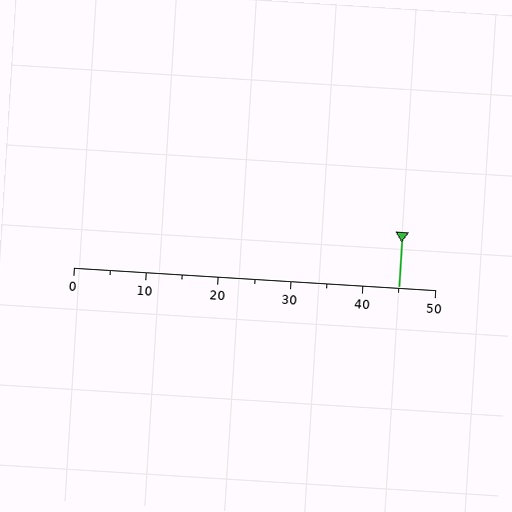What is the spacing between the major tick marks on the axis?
The major ticks are spaced 10 apart.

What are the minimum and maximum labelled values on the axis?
The axis runs from 0 to 50.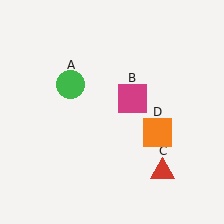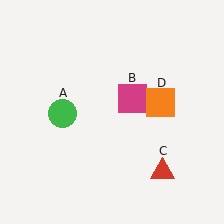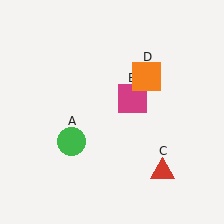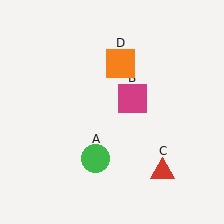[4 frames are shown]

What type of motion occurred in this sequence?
The green circle (object A), orange square (object D) rotated counterclockwise around the center of the scene.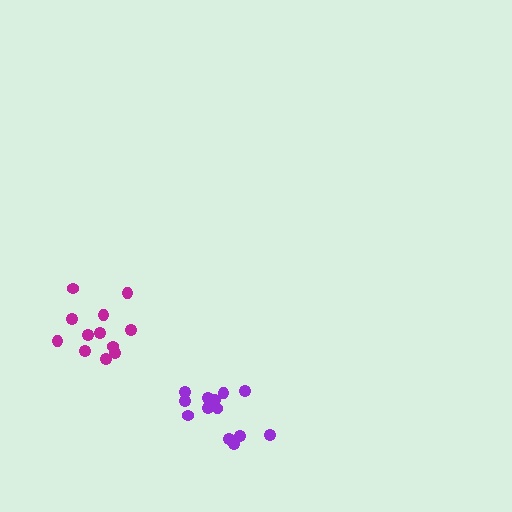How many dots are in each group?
Group 1: 12 dots, Group 2: 13 dots (25 total).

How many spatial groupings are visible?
There are 2 spatial groupings.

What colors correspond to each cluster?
The clusters are colored: magenta, purple.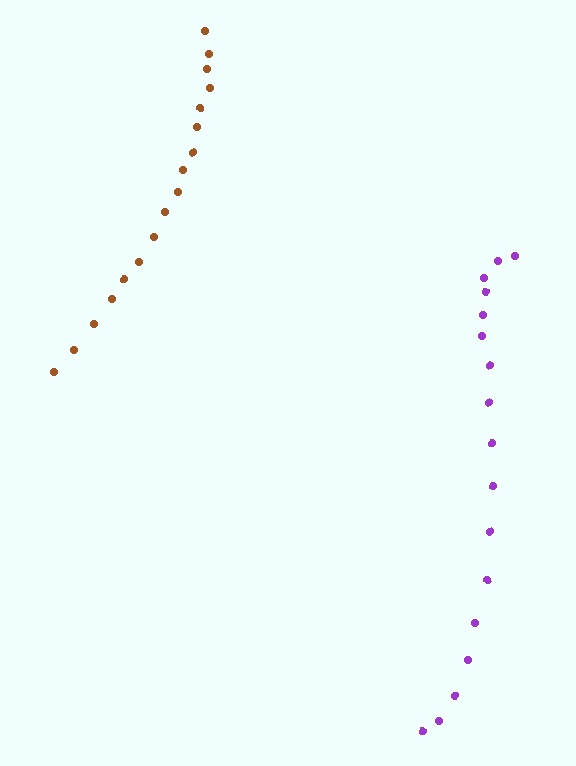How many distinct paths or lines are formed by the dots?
There are 2 distinct paths.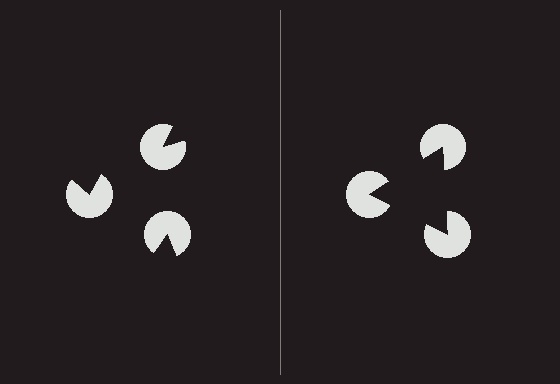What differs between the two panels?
The pac-man discs are positioned identically on both sides; only the wedge orientations differ. On the right they align to a triangle; on the left they are misaligned.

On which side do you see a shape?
An illusory triangle appears on the right side. On the left side the wedge cuts are rotated, so no coherent shape forms.